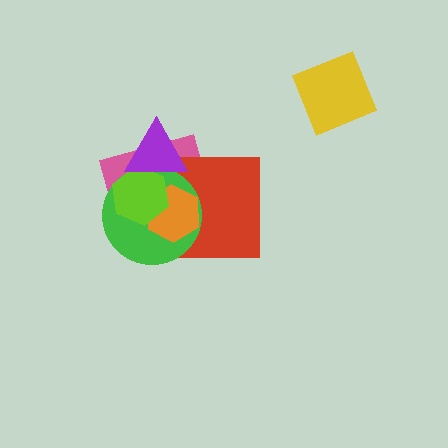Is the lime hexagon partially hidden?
Yes, it is partially covered by another shape.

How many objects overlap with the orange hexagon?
4 objects overlap with the orange hexagon.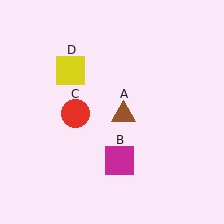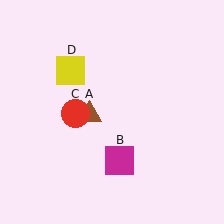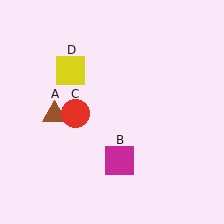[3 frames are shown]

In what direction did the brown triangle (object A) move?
The brown triangle (object A) moved left.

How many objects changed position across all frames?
1 object changed position: brown triangle (object A).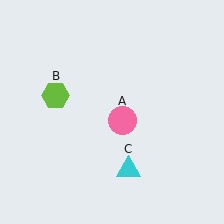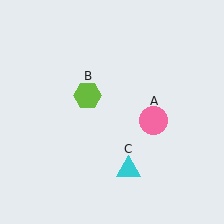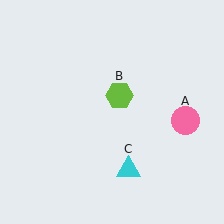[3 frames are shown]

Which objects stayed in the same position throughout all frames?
Cyan triangle (object C) remained stationary.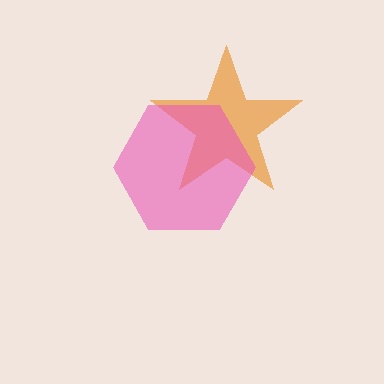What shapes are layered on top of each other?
The layered shapes are: an orange star, a pink hexagon.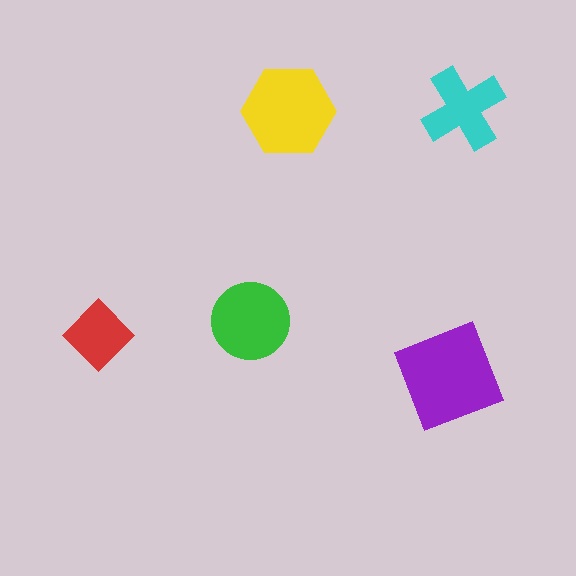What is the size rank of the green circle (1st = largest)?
3rd.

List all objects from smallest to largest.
The red diamond, the cyan cross, the green circle, the yellow hexagon, the purple square.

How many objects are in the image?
There are 5 objects in the image.